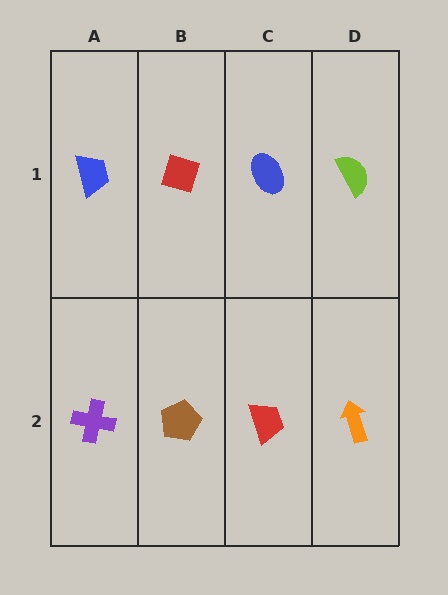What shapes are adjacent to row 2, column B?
A red diamond (row 1, column B), a purple cross (row 2, column A), a red trapezoid (row 2, column C).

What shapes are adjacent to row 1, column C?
A red trapezoid (row 2, column C), a red diamond (row 1, column B), a lime semicircle (row 1, column D).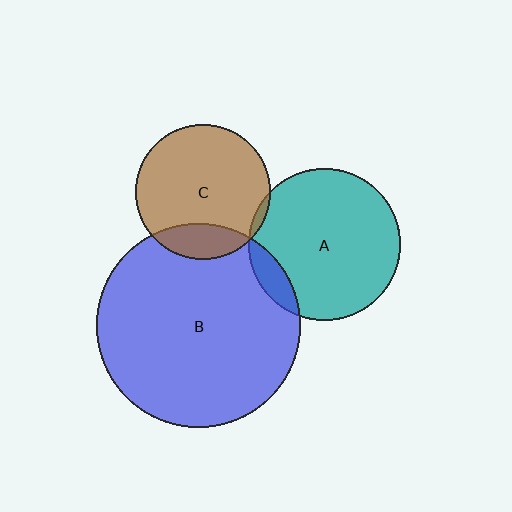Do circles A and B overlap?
Yes.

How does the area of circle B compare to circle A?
Approximately 1.8 times.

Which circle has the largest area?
Circle B (blue).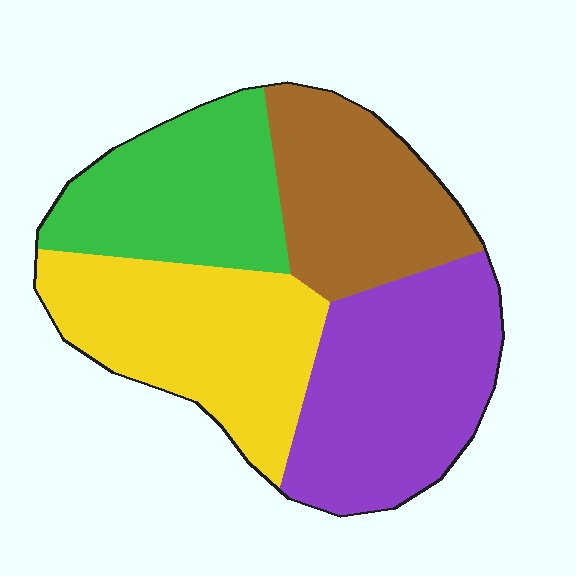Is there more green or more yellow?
Yellow.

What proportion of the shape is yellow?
Yellow covers roughly 25% of the shape.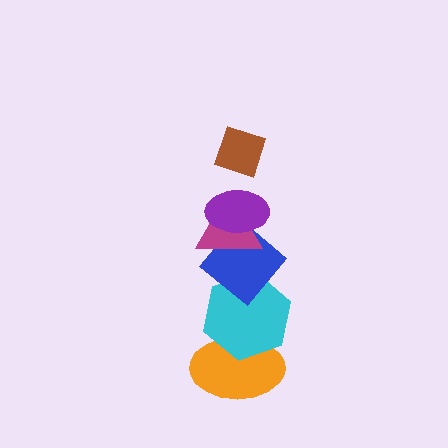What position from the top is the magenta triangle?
The magenta triangle is 3rd from the top.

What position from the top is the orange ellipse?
The orange ellipse is 6th from the top.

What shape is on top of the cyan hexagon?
The blue diamond is on top of the cyan hexagon.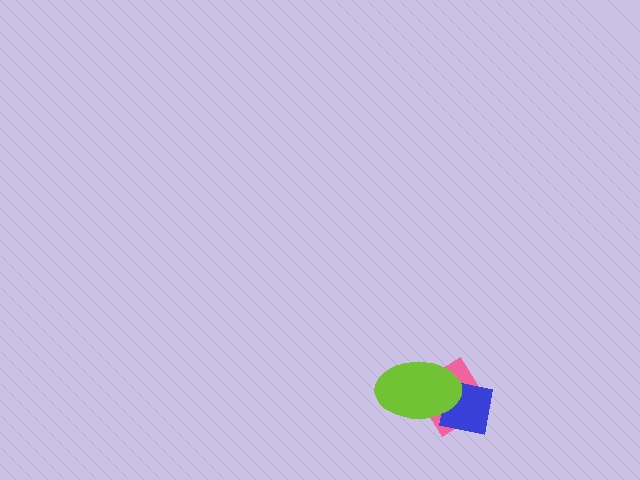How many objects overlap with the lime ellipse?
2 objects overlap with the lime ellipse.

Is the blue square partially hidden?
Yes, it is partially covered by another shape.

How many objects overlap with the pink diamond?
2 objects overlap with the pink diamond.